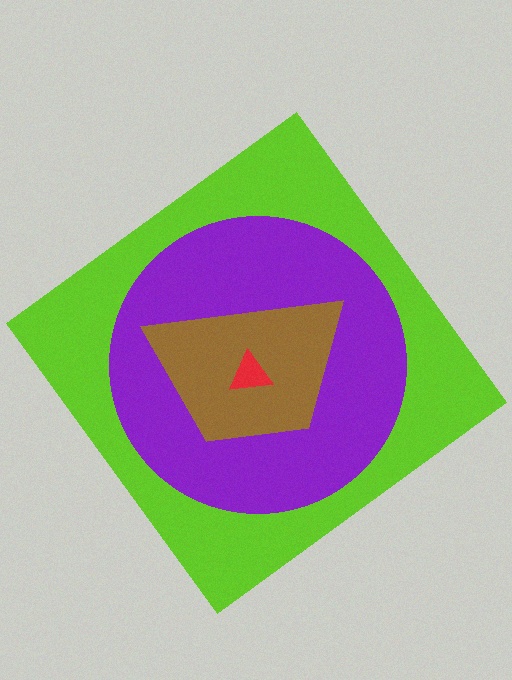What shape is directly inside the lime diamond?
The purple circle.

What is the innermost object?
The red triangle.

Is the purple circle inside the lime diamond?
Yes.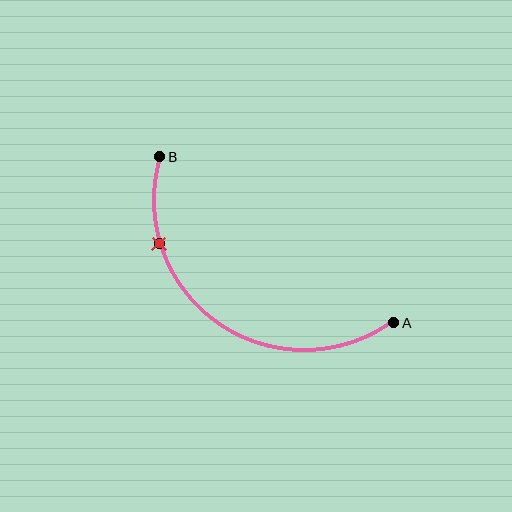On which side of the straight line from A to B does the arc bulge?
The arc bulges below and to the left of the straight line connecting A and B.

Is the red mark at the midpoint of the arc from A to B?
No. The red mark lies on the arc but is closer to endpoint B. The arc midpoint would be at the point on the curve equidistant along the arc from both A and B.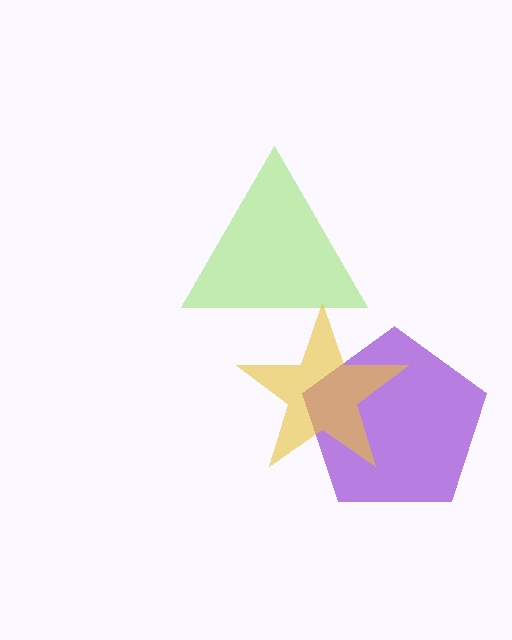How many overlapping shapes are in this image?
There are 3 overlapping shapes in the image.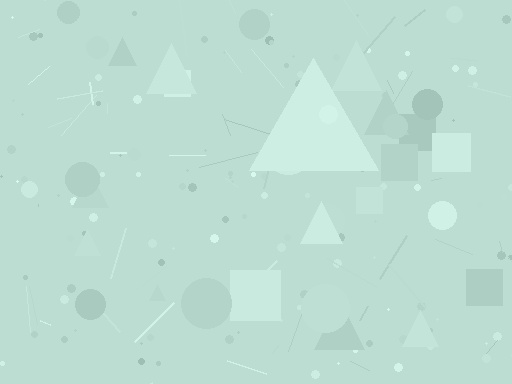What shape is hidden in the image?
A triangle is hidden in the image.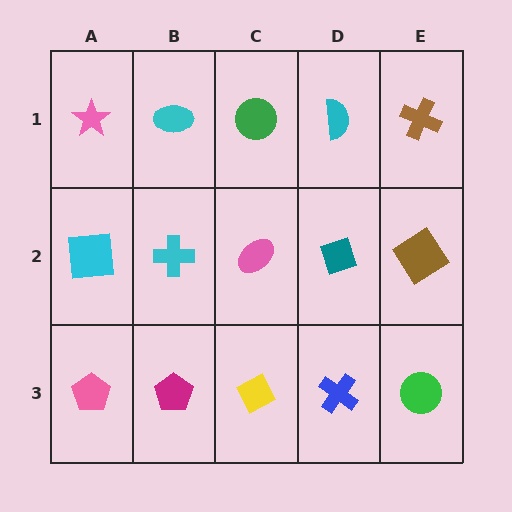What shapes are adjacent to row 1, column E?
A brown diamond (row 2, column E), a cyan semicircle (row 1, column D).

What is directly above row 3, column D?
A teal diamond.